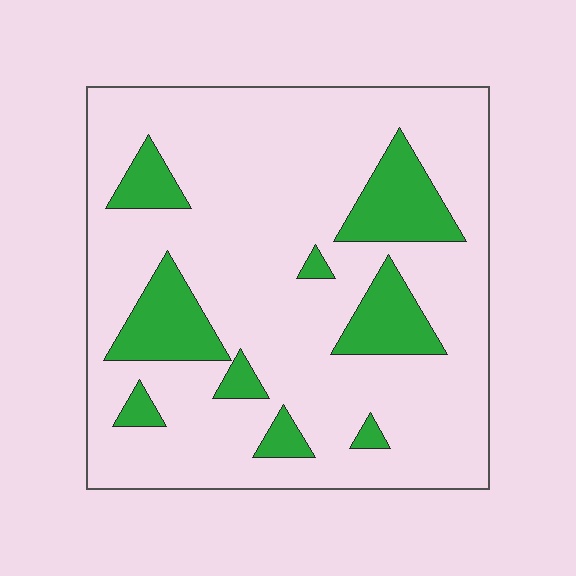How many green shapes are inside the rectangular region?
9.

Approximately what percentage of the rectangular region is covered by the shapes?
Approximately 20%.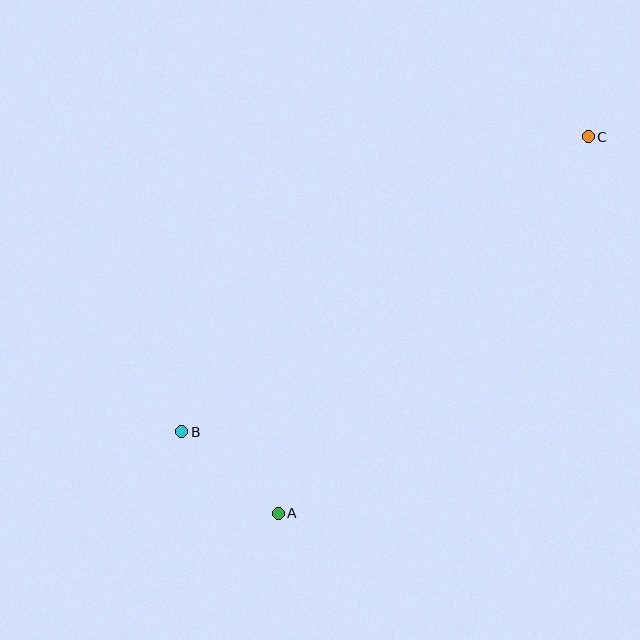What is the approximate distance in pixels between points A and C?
The distance between A and C is approximately 488 pixels.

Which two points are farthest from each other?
Points B and C are farthest from each other.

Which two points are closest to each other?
Points A and B are closest to each other.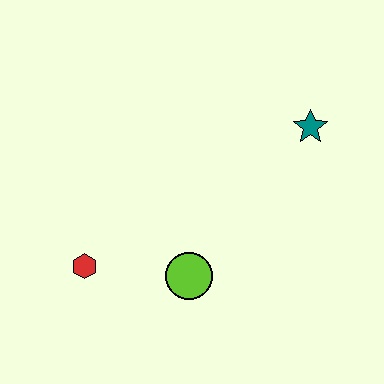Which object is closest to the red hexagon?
The lime circle is closest to the red hexagon.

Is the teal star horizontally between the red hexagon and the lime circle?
No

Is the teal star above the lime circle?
Yes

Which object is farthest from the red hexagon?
The teal star is farthest from the red hexagon.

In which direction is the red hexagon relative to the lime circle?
The red hexagon is to the left of the lime circle.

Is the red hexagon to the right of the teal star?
No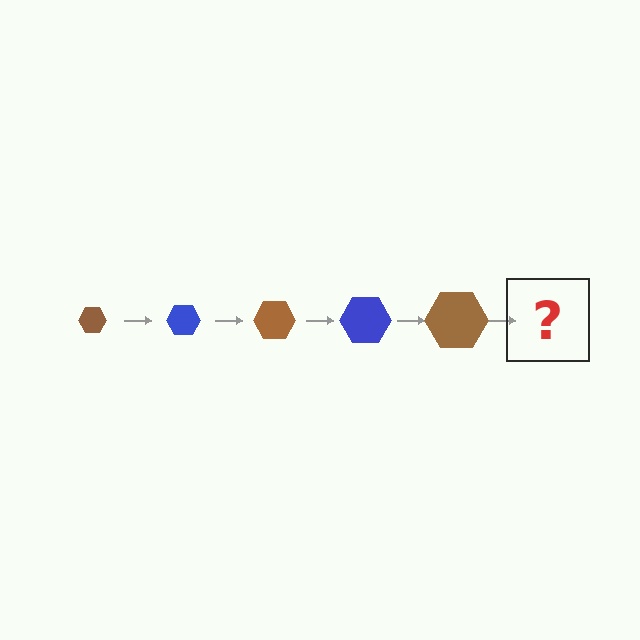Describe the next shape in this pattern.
It should be a blue hexagon, larger than the previous one.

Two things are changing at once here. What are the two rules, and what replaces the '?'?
The two rules are that the hexagon grows larger each step and the color cycles through brown and blue. The '?' should be a blue hexagon, larger than the previous one.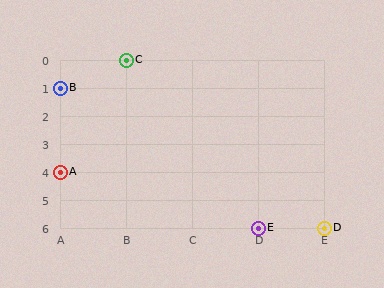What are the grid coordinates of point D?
Point D is at grid coordinates (E, 6).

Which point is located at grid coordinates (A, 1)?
Point B is at (A, 1).